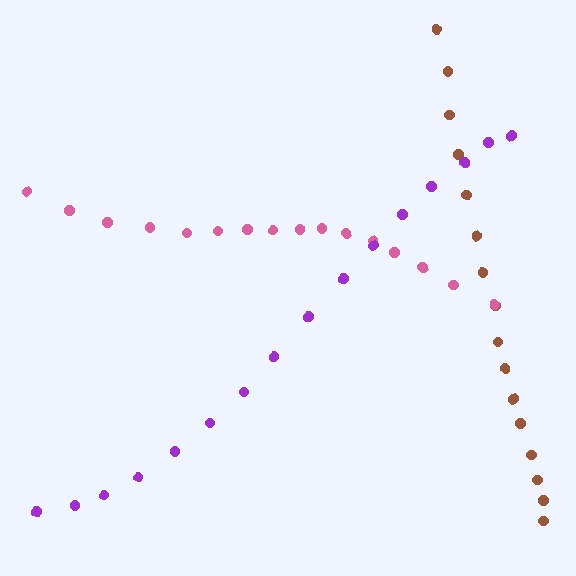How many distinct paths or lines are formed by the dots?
There are 3 distinct paths.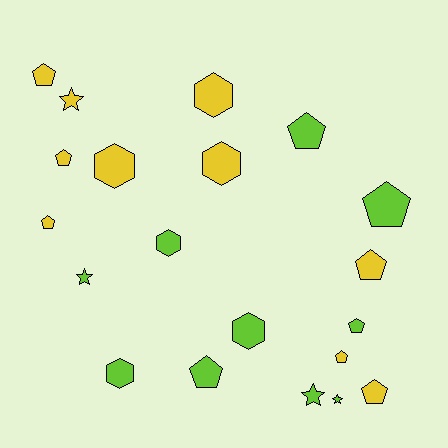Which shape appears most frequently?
Pentagon, with 10 objects.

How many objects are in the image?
There are 20 objects.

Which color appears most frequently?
Lime, with 10 objects.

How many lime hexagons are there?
There are 3 lime hexagons.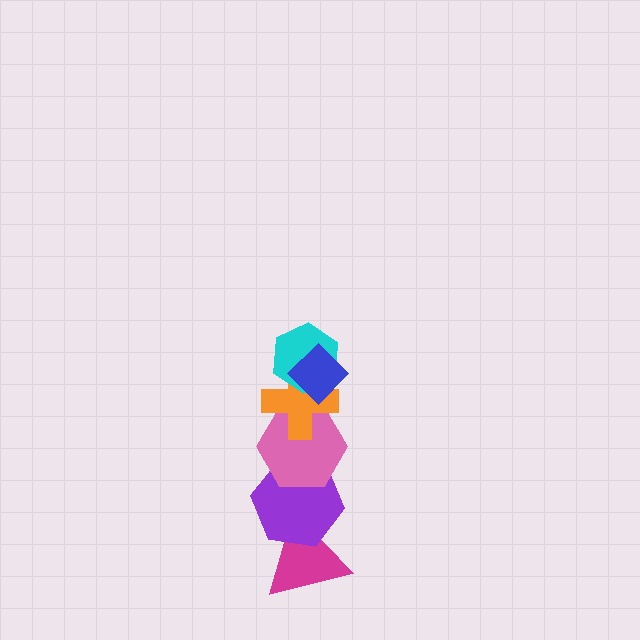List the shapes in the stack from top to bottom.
From top to bottom: the blue diamond, the cyan hexagon, the orange cross, the pink hexagon, the purple hexagon, the magenta triangle.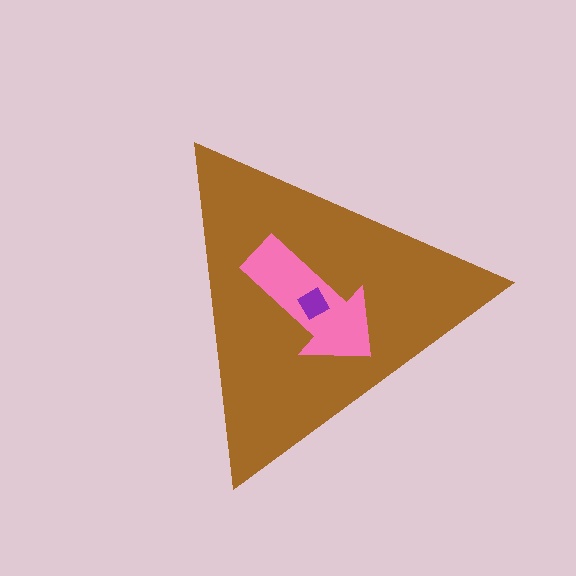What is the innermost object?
The purple square.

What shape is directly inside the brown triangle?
The pink arrow.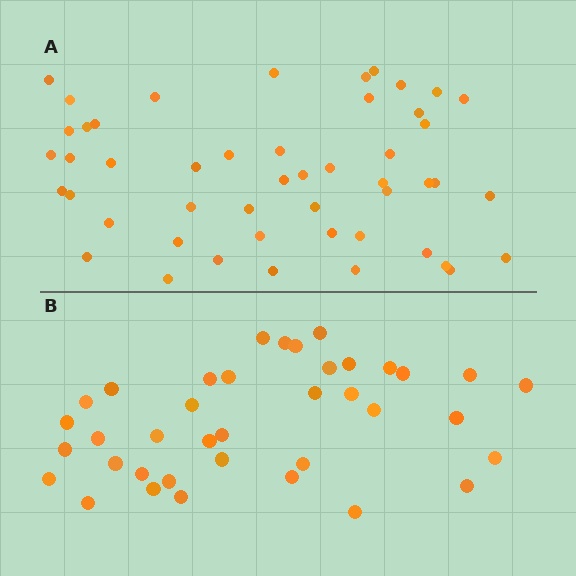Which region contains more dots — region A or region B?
Region A (the top region) has more dots.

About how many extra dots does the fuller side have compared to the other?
Region A has roughly 12 or so more dots than region B.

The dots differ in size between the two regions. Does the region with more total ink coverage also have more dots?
No. Region B has more total ink coverage because its dots are larger, but region A actually contains more individual dots. Total area can be misleading — the number of items is what matters here.